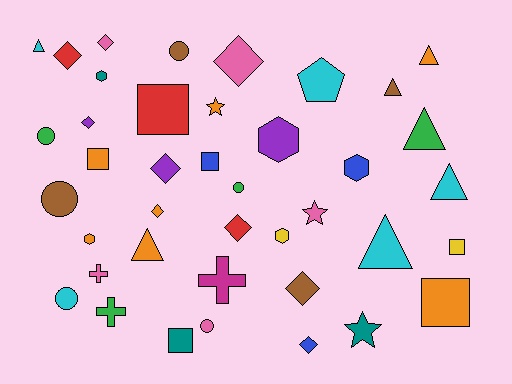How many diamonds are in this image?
There are 9 diamonds.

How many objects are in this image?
There are 40 objects.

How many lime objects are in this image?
There are no lime objects.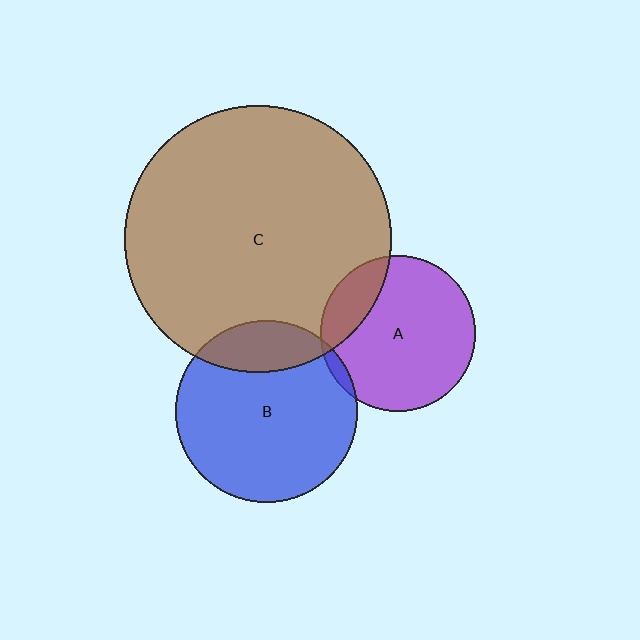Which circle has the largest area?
Circle C (brown).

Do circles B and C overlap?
Yes.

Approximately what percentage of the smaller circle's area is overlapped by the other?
Approximately 20%.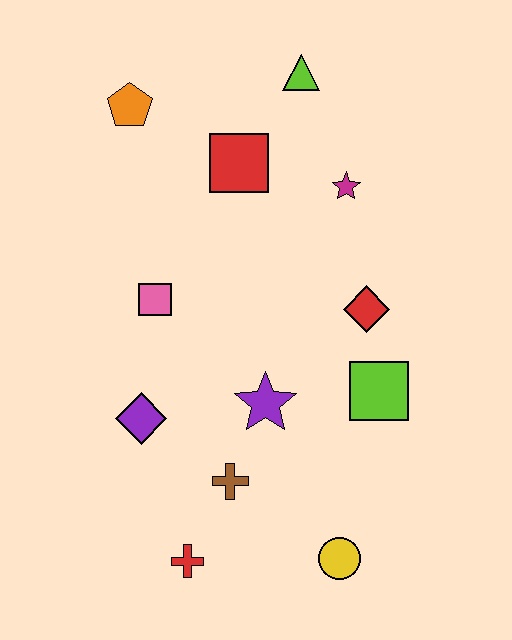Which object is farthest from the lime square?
The orange pentagon is farthest from the lime square.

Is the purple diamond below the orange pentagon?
Yes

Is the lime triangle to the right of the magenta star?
No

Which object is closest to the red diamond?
The lime square is closest to the red diamond.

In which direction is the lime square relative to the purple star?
The lime square is to the right of the purple star.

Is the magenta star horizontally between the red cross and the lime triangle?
No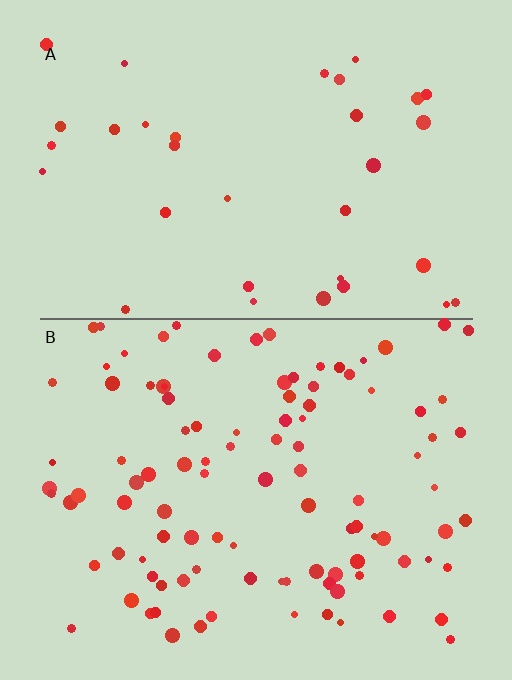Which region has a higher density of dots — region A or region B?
B (the bottom).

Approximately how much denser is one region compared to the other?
Approximately 3.0× — region B over region A.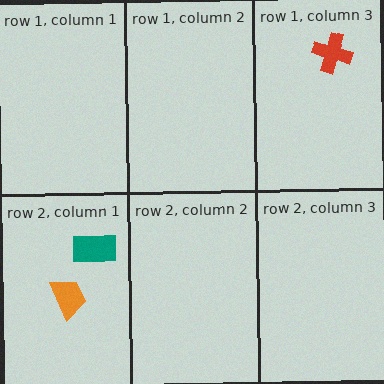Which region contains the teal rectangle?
The row 2, column 1 region.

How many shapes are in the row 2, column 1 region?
2.